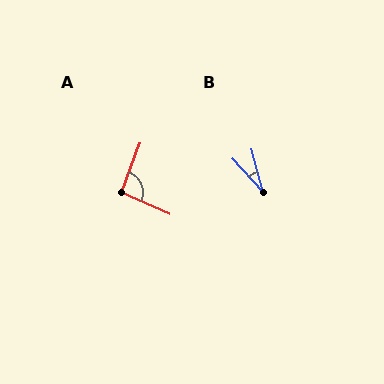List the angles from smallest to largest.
B (27°), A (93°).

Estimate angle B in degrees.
Approximately 27 degrees.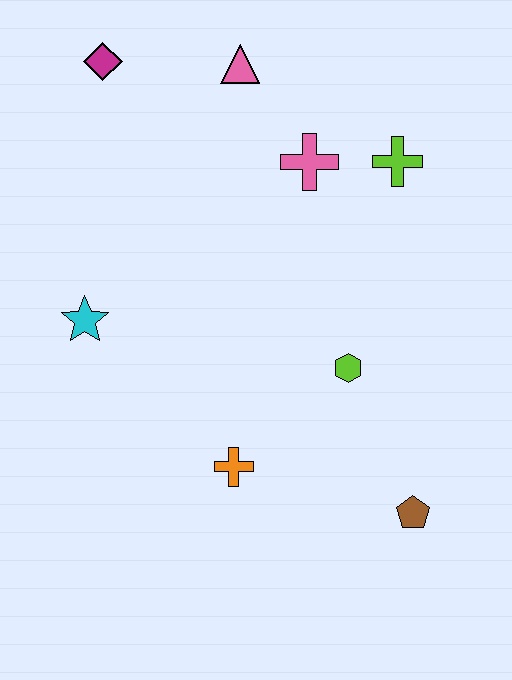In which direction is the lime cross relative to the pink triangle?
The lime cross is to the right of the pink triangle.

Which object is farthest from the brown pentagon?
The magenta diamond is farthest from the brown pentagon.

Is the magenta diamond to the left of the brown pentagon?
Yes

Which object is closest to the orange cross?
The lime hexagon is closest to the orange cross.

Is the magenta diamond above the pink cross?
Yes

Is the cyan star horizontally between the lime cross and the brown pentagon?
No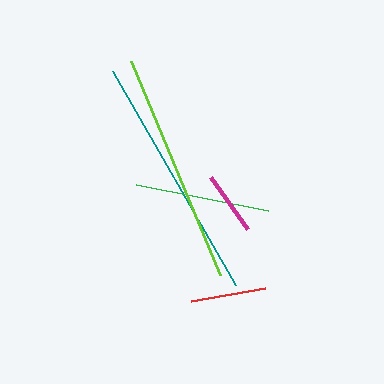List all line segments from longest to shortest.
From longest to shortest: teal, lime, green, red, magenta.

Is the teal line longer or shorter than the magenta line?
The teal line is longer than the magenta line.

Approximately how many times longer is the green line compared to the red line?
The green line is approximately 1.8 times the length of the red line.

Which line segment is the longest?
The teal line is the longest at approximately 246 pixels.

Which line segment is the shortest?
The magenta line is the shortest at approximately 64 pixels.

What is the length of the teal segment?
The teal segment is approximately 246 pixels long.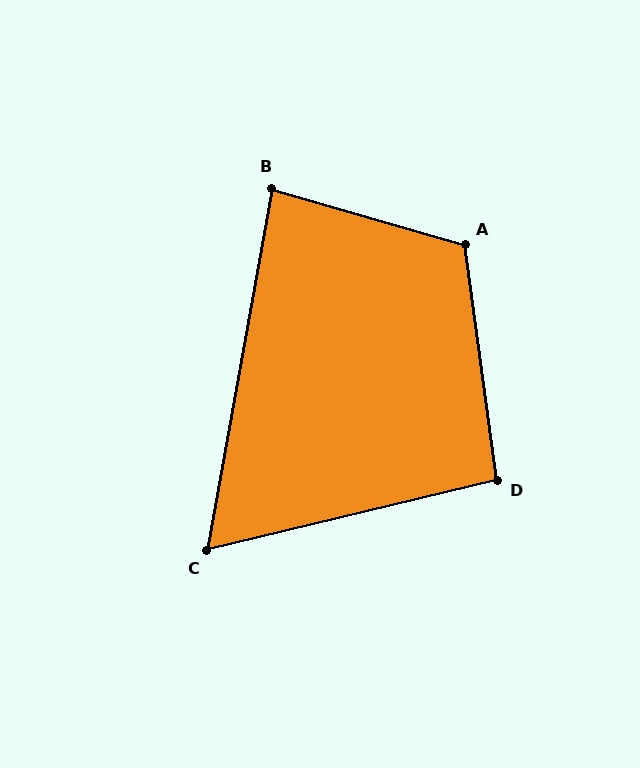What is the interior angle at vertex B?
Approximately 84 degrees (acute).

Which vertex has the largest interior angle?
A, at approximately 114 degrees.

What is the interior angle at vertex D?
Approximately 96 degrees (obtuse).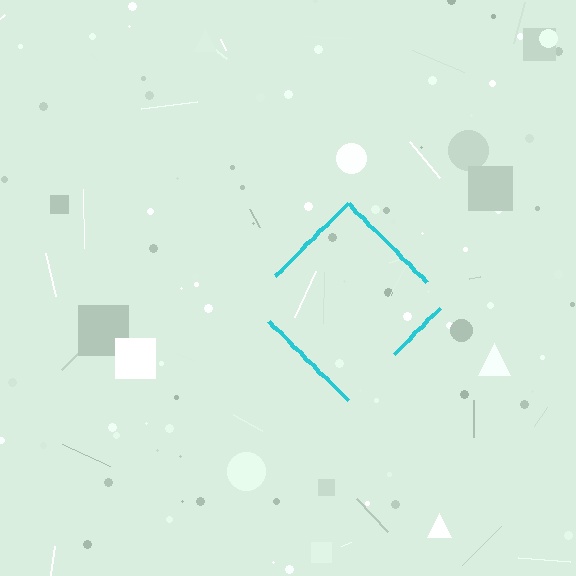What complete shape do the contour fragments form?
The contour fragments form a diamond.